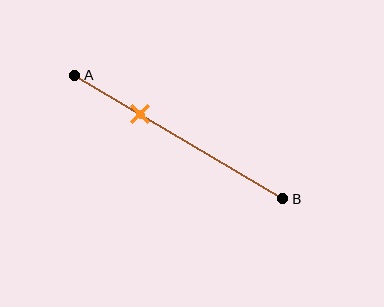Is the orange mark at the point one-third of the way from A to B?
Yes, the mark is approximately at the one-third point.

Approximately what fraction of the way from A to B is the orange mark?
The orange mark is approximately 30% of the way from A to B.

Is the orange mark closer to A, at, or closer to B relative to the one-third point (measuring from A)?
The orange mark is approximately at the one-third point of segment AB.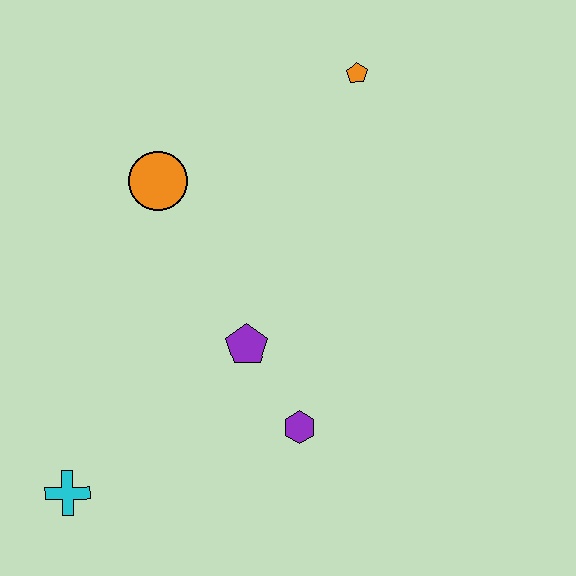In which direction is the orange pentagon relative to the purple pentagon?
The orange pentagon is above the purple pentagon.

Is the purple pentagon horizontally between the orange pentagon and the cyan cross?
Yes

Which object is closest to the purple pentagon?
The purple hexagon is closest to the purple pentagon.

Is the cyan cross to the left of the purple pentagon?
Yes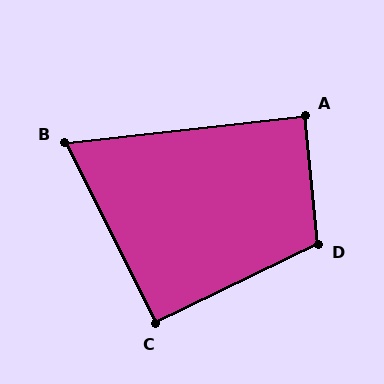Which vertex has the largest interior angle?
D, at approximately 110 degrees.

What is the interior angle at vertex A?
Approximately 89 degrees (approximately right).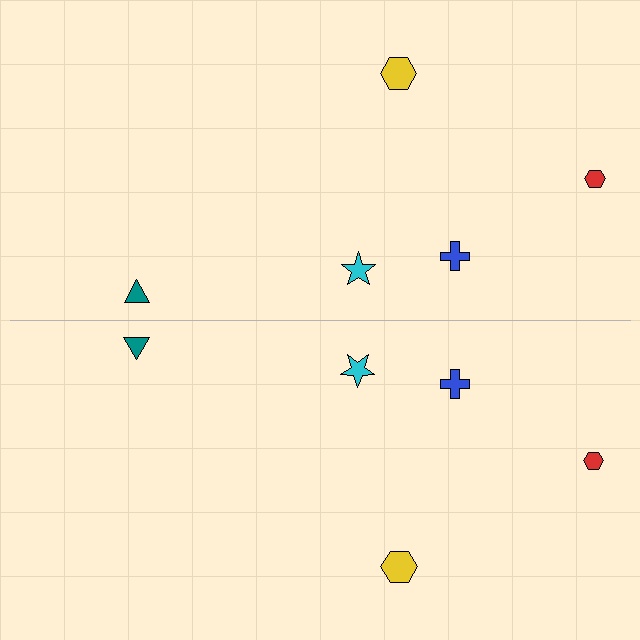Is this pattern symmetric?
Yes, this pattern has bilateral (reflection) symmetry.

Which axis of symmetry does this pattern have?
The pattern has a horizontal axis of symmetry running through the center of the image.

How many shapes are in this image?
There are 10 shapes in this image.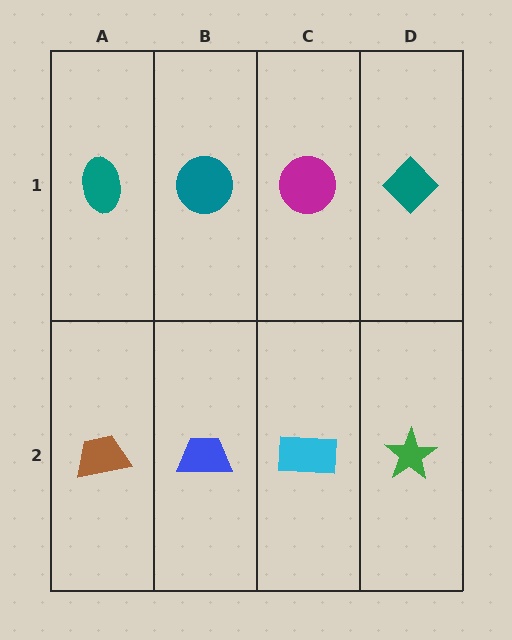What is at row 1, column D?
A teal diamond.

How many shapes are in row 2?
4 shapes.